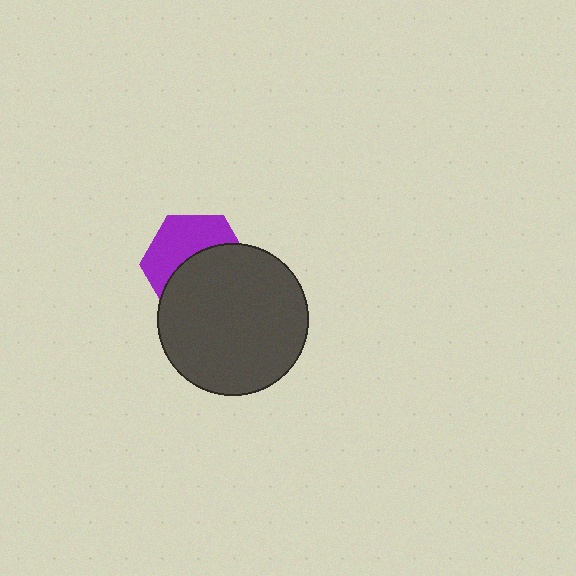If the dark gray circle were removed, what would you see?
You would see the complete purple hexagon.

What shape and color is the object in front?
The object in front is a dark gray circle.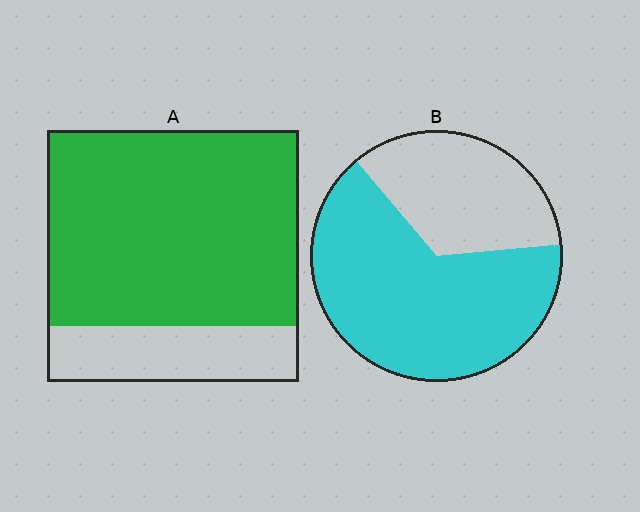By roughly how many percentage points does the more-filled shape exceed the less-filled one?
By roughly 10 percentage points (A over B).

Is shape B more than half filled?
Yes.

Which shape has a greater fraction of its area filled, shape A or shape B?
Shape A.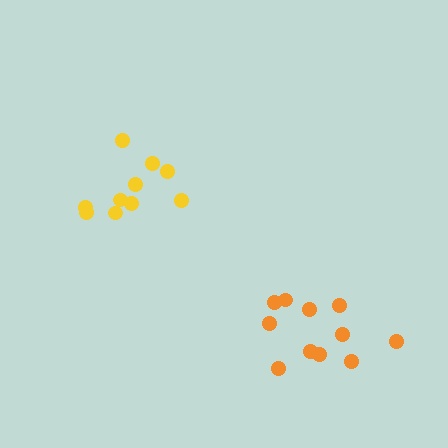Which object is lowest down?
The orange cluster is bottommost.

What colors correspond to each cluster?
The clusters are colored: yellow, orange.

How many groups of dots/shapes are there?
There are 2 groups.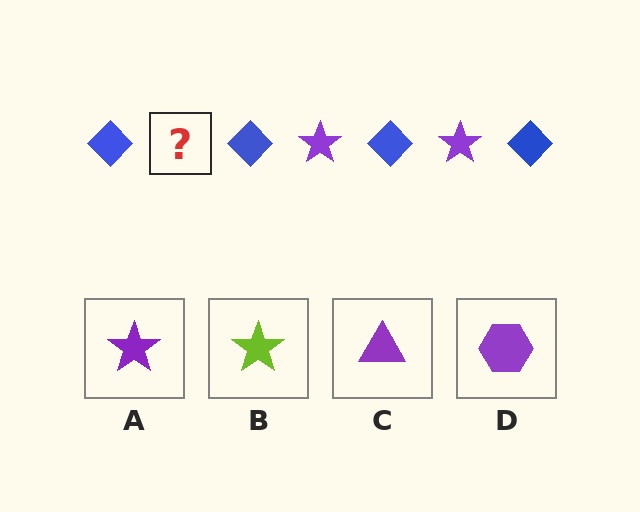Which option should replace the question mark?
Option A.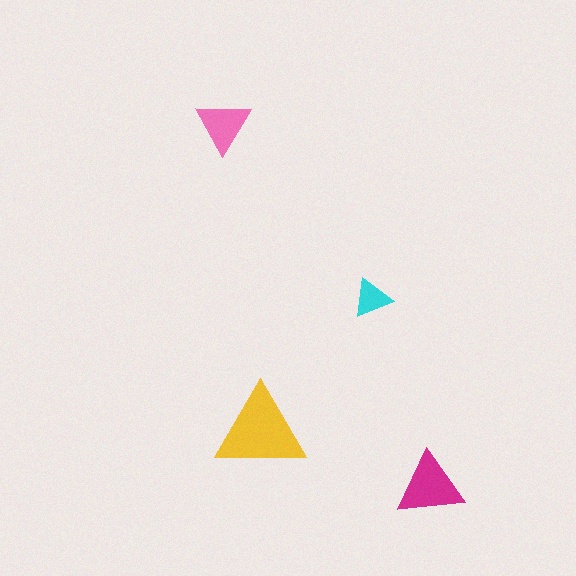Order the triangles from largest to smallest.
the yellow one, the magenta one, the pink one, the cyan one.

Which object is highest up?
The pink triangle is topmost.